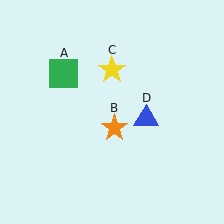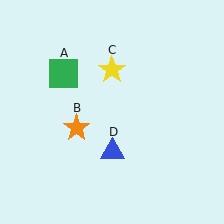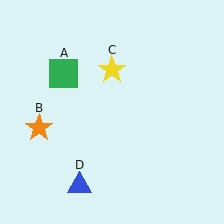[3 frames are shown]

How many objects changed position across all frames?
2 objects changed position: orange star (object B), blue triangle (object D).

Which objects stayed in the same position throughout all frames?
Green square (object A) and yellow star (object C) remained stationary.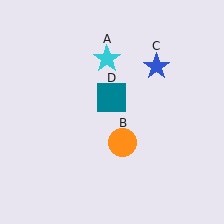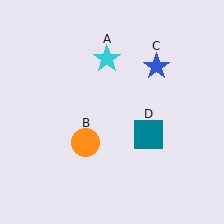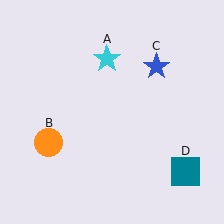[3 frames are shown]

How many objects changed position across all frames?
2 objects changed position: orange circle (object B), teal square (object D).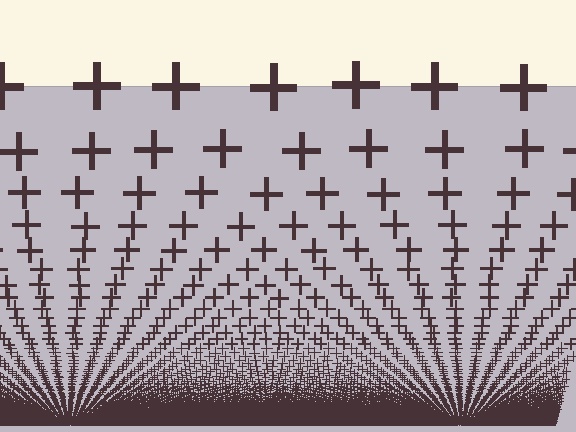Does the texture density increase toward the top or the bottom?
Density increases toward the bottom.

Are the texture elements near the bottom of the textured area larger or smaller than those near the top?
Smaller. The gradient is inverted — elements near the bottom are smaller and denser.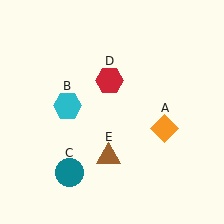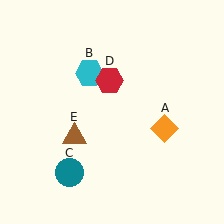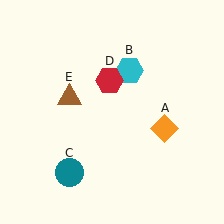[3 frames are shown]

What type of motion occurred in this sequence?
The cyan hexagon (object B), brown triangle (object E) rotated clockwise around the center of the scene.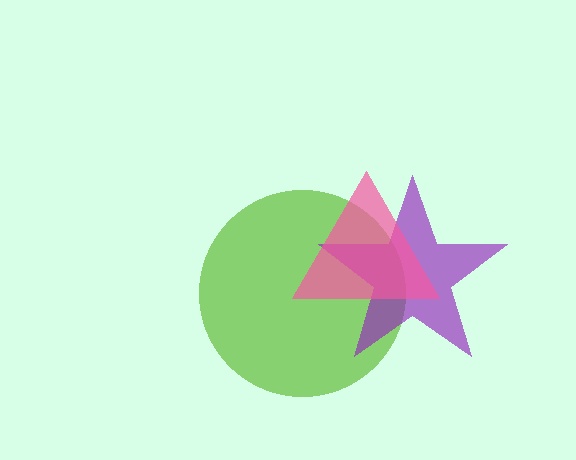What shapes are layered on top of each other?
The layered shapes are: a lime circle, a purple star, a pink triangle.